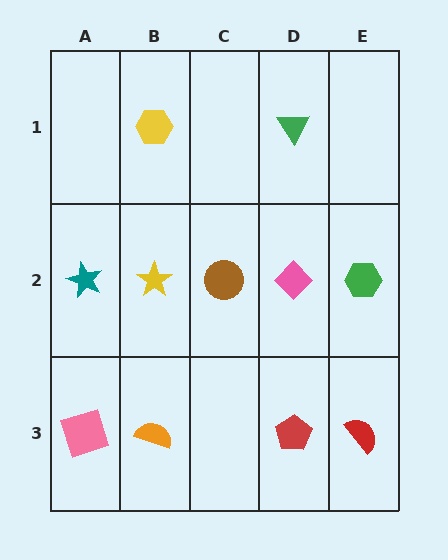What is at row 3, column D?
A red pentagon.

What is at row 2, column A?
A teal star.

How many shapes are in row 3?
4 shapes.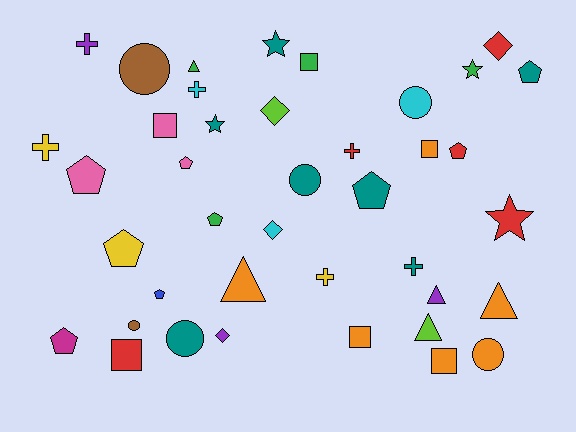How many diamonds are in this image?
There are 4 diamonds.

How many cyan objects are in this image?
There are 3 cyan objects.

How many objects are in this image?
There are 40 objects.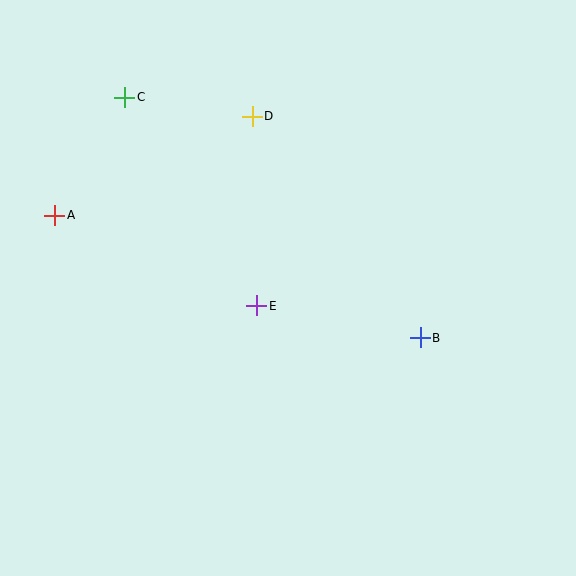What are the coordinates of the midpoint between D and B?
The midpoint between D and B is at (336, 227).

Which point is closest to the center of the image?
Point E at (257, 306) is closest to the center.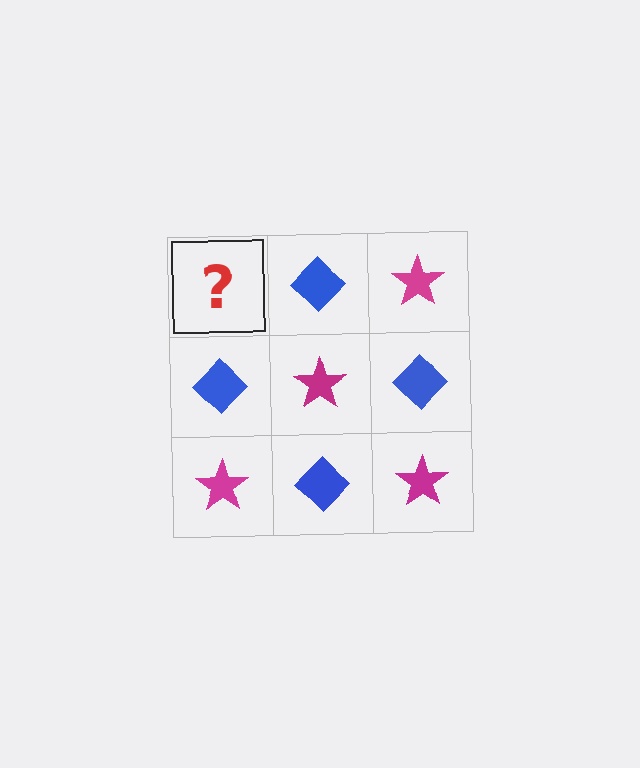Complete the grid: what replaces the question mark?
The question mark should be replaced with a magenta star.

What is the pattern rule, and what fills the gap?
The rule is that it alternates magenta star and blue diamond in a checkerboard pattern. The gap should be filled with a magenta star.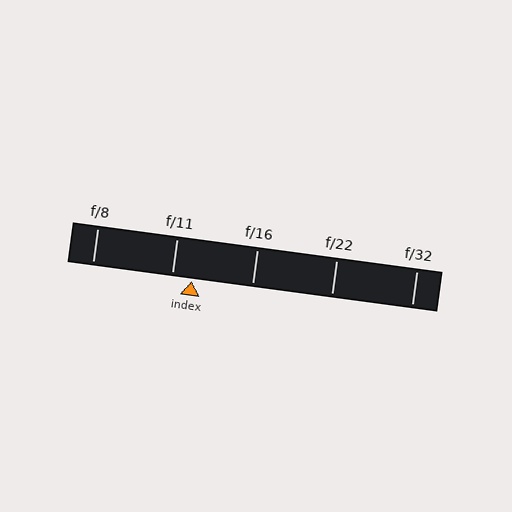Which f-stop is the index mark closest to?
The index mark is closest to f/11.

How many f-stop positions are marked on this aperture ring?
There are 5 f-stop positions marked.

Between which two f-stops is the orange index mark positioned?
The index mark is between f/11 and f/16.